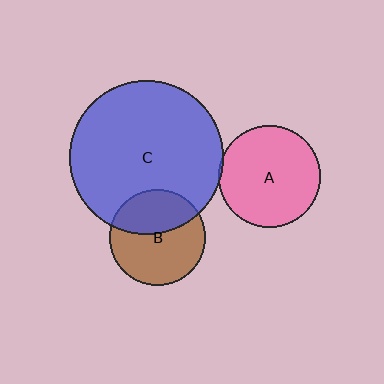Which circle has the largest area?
Circle C (blue).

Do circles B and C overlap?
Yes.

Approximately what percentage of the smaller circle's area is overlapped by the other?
Approximately 40%.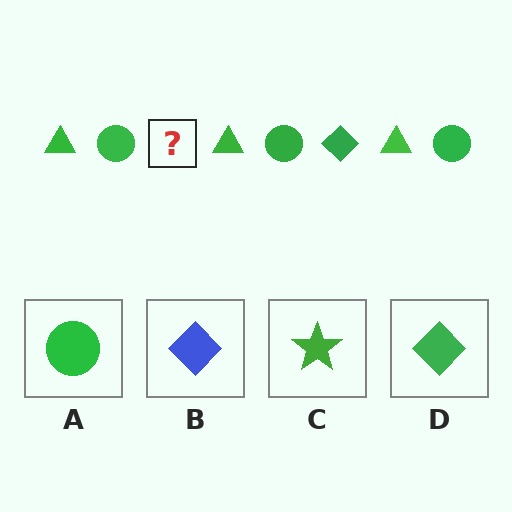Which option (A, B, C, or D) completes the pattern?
D.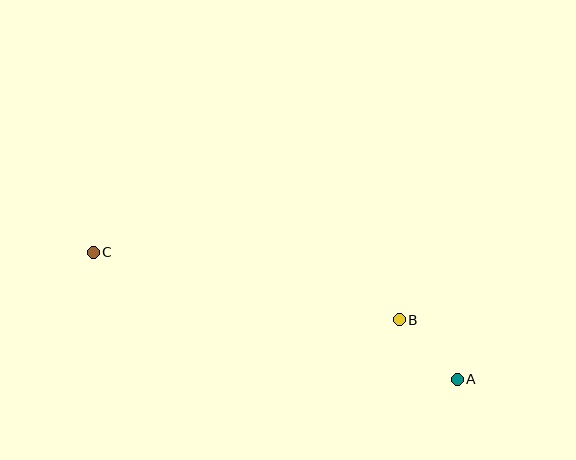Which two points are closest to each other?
Points A and B are closest to each other.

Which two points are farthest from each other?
Points A and C are farthest from each other.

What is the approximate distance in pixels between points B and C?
The distance between B and C is approximately 314 pixels.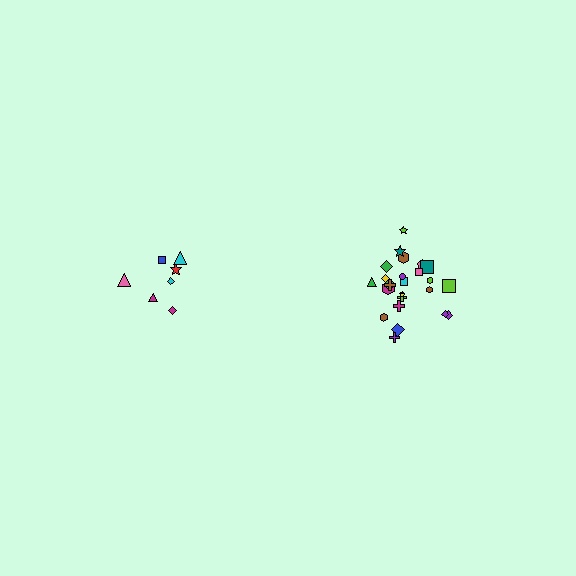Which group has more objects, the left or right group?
The right group.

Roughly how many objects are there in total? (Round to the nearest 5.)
Roughly 30 objects in total.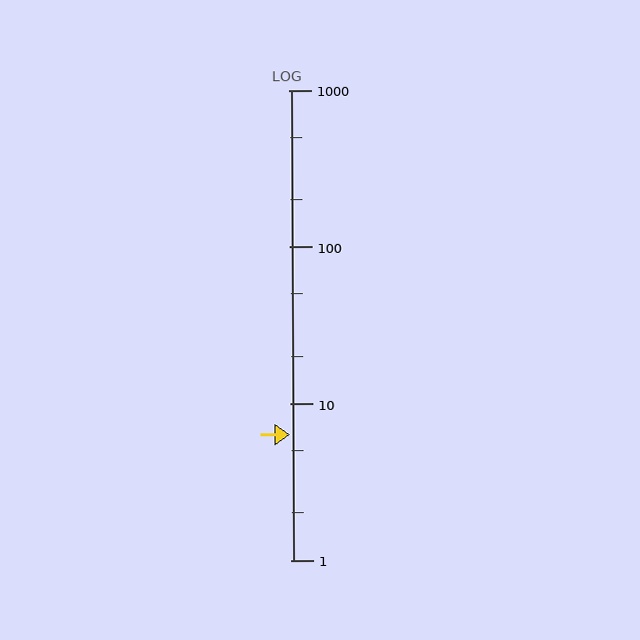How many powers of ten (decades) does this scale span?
The scale spans 3 decades, from 1 to 1000.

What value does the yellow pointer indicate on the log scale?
The pointer indicates approximately 6.3.